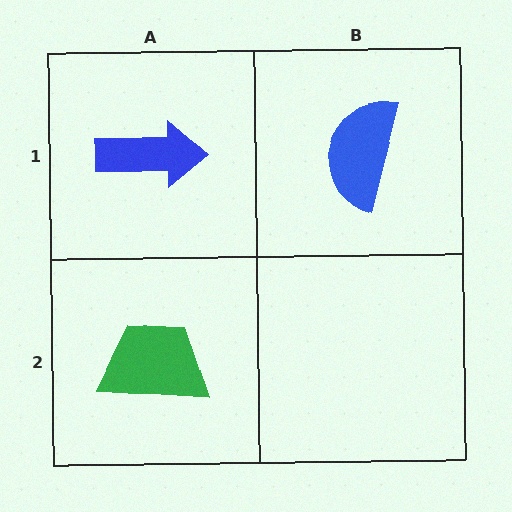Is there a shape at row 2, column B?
No, that cell is empty.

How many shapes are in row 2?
1 shape.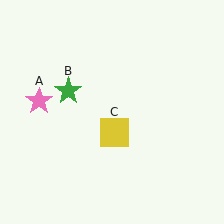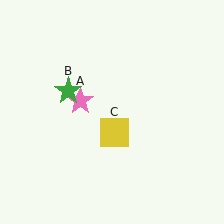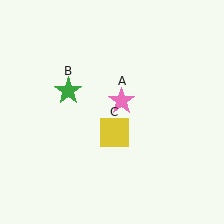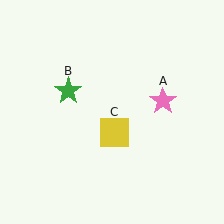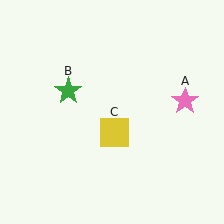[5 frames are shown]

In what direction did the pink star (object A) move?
The pink star (object A) moved right.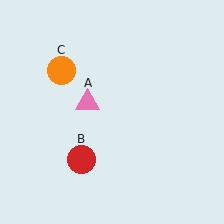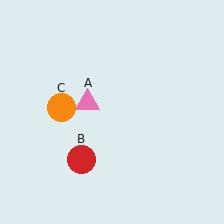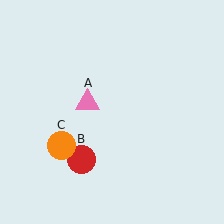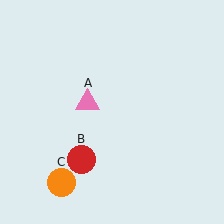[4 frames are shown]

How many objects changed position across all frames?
1 object changed position: orange circle (object C).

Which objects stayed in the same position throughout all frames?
Pink triangle (object A) and red circle (object B) remained stationary.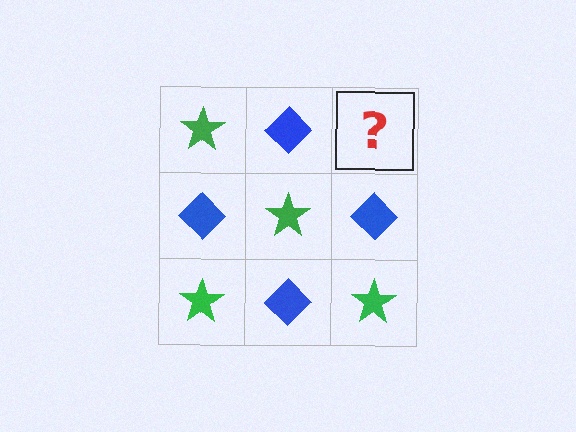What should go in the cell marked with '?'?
The missing cell should contain a green star.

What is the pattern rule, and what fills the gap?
The rule is that it alternates green star and blue diamond in a checkerboard pattern. The gap should be filled with a green star.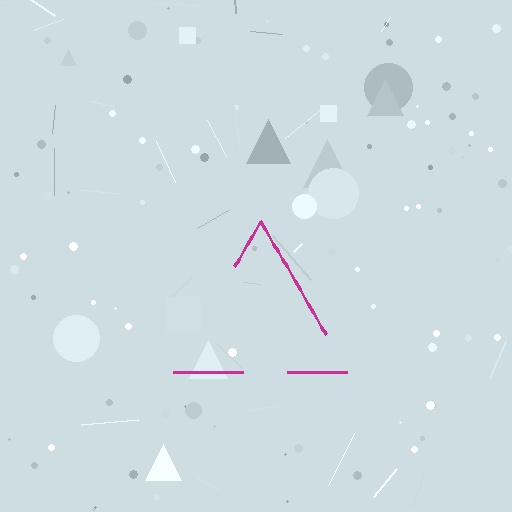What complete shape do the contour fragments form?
The contour fragments form a triangle.